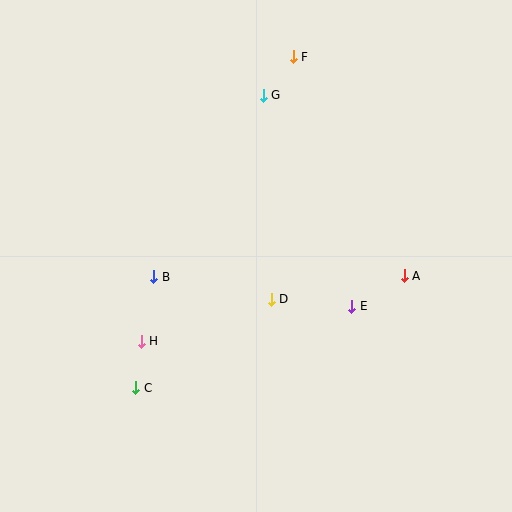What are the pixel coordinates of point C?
Point C is at (136, 388).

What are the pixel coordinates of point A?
Point A is at (404, 276).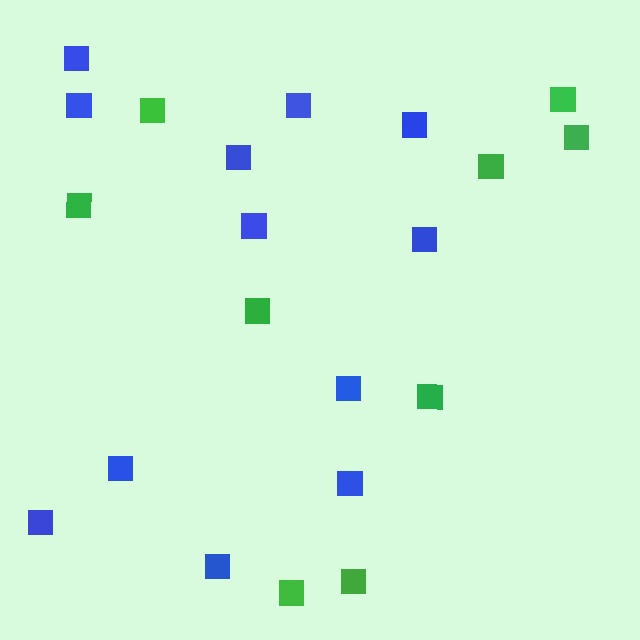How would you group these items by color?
There are 2 groups: one group of green squares (9) and one group of blue squares (12).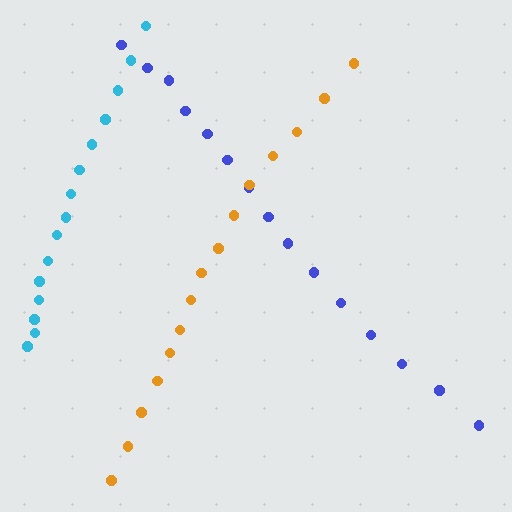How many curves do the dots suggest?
There are 3 distinct paths.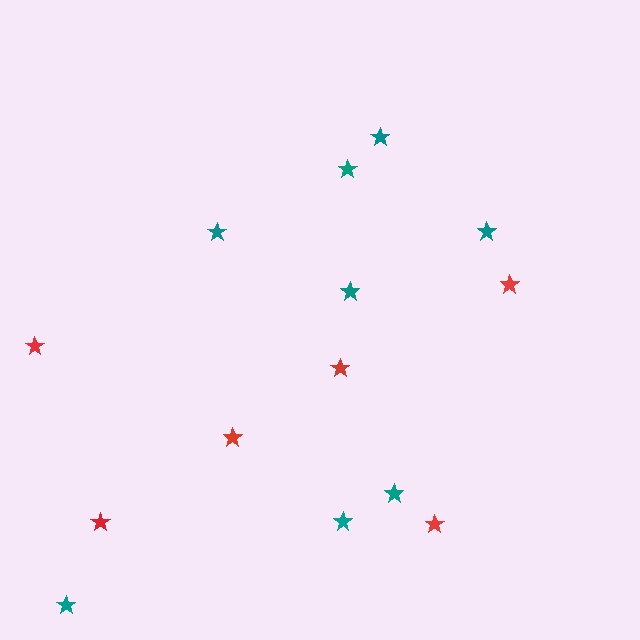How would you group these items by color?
There are 2 groups: one group of teal stars (8) and one group of red stars (6).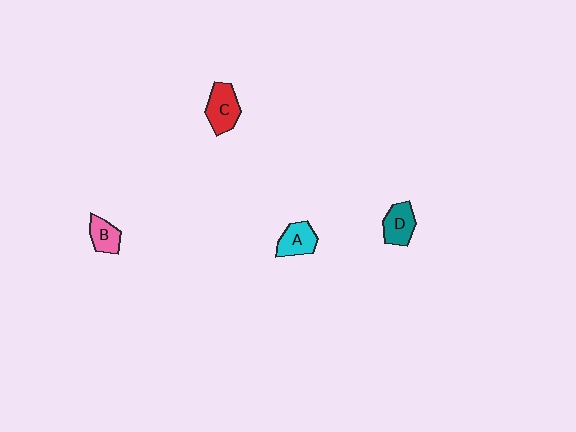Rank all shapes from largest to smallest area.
From largest to smallest: C (red), D (teal), A (cyan), B (pink).